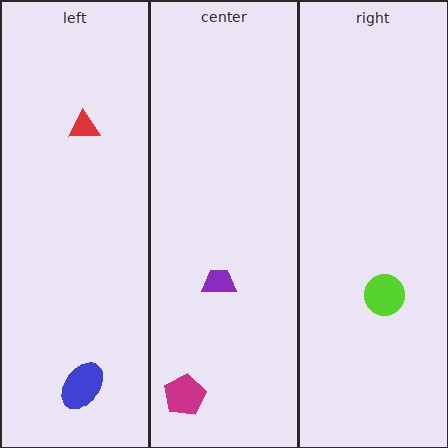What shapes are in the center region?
The magenta pentagon, the purple trapezoid.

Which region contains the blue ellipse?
The left region.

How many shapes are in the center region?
2.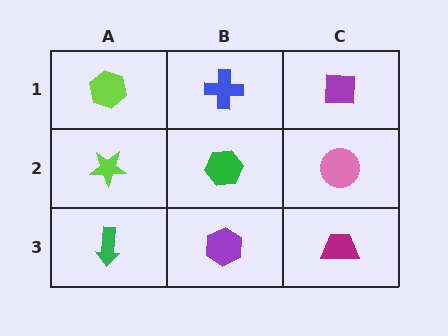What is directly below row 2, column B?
A purple hexagon.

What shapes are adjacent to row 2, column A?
A lime hexagon (row 1, column A), a green arrow (row 3, column A), a green hexagon (row 2, column B).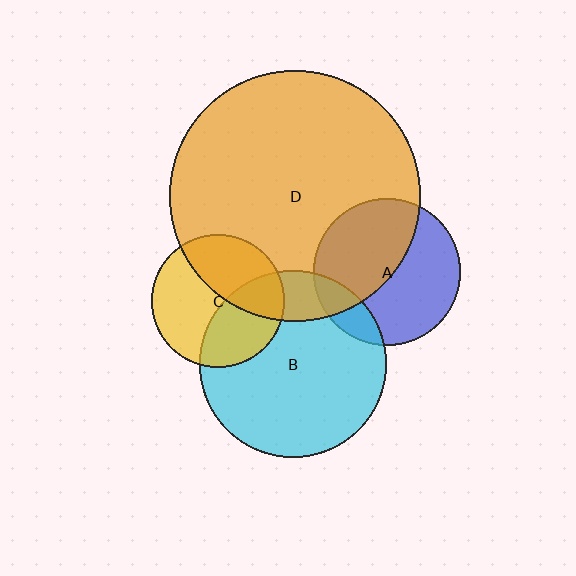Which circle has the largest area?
Circle D (orange).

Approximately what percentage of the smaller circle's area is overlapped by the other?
Approximately 40%.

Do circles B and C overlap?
Yes.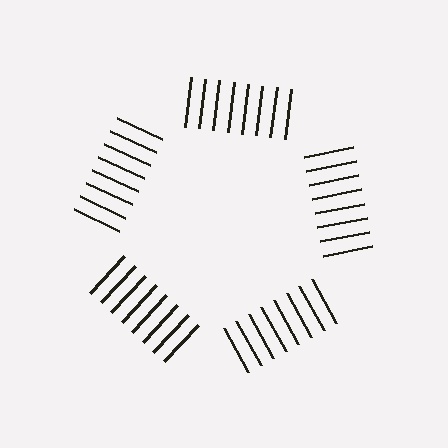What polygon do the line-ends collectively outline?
An illusory pentagon — the line segments terminate on its edges but no continuous stroke is drawn.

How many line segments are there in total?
40 — 8 along each of the 5 edges.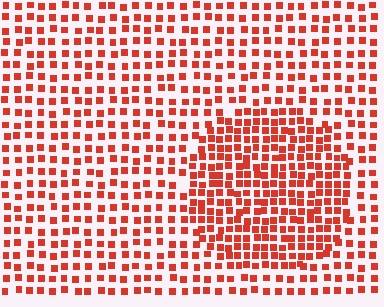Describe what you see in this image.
The image contains small red elements arranged at two different densities. A circle-shaped region is visible where the elements are more densely packed than the surrounding area.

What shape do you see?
I see a circle.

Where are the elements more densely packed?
The elements are more densely packed inside the circle boundary.